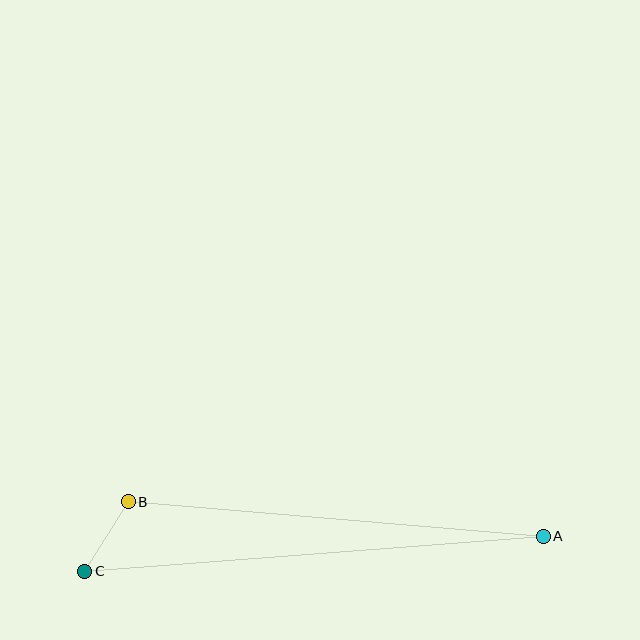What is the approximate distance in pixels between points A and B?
The distance between A and B is approximately 416 pixels.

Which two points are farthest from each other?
Points A and C are farthest from each other.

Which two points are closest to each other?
Points B and C are closest to each other.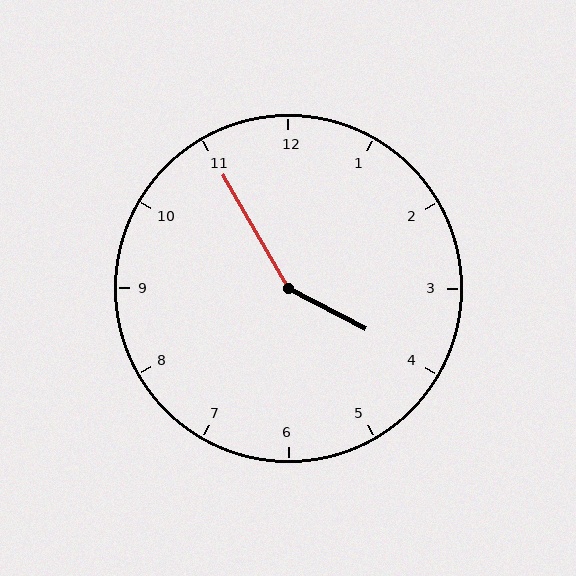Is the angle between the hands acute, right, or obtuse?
It is obtuse.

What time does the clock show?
3:55.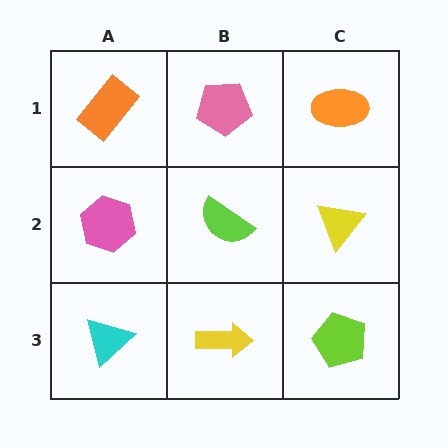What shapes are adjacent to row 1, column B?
A lime semicircle (row 2, column B), an orange rectangle (row 1, column A), an orange ellipse (row 1, column C).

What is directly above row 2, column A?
An orange rectangle.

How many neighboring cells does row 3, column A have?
2.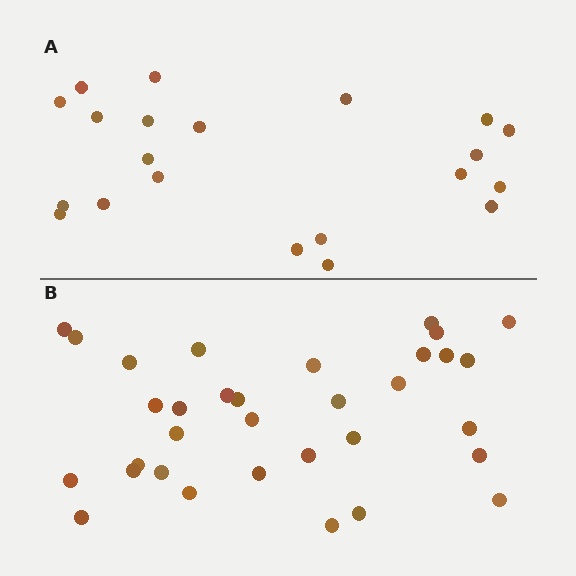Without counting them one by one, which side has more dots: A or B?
Region B (the bottom region) has more dots.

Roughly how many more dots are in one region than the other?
Region B has roughly 12 or so more dots than region A.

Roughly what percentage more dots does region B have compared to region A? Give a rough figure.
About 55% more.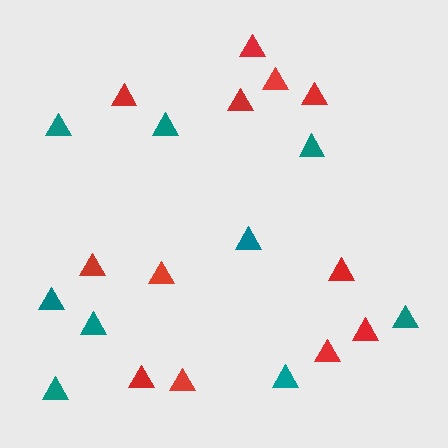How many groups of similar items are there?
There are 2 groups: one group of teal triangles (9) and one group of red triangles (12).